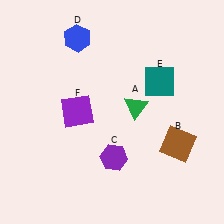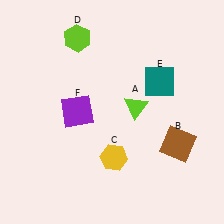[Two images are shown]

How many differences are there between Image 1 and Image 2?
There are 3 differences between the two images.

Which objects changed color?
A changed from green to lime. C changed from purple to yellow. D changed from blue to lime.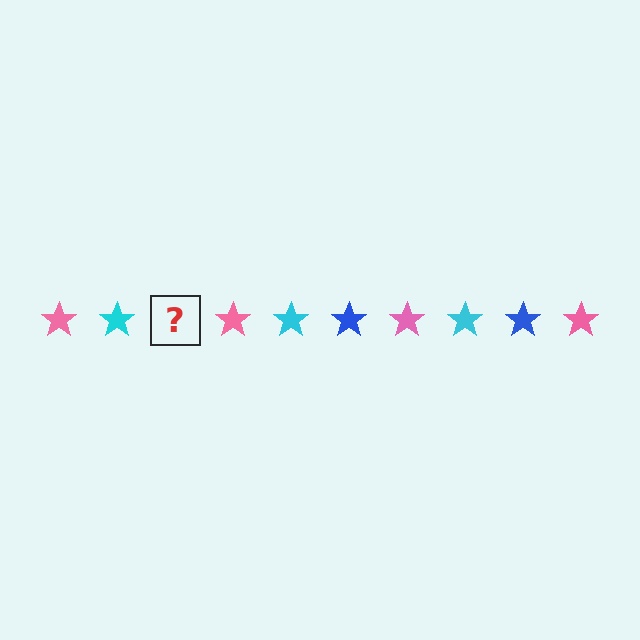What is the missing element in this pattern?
The missing element is a blue star.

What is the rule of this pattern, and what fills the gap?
The rule is that the pattern cycles through pink, cyan, blue stars. The gap should be filled with a blue star.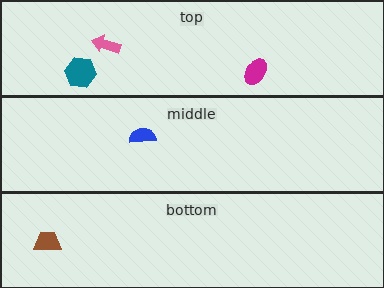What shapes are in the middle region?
The blue semicircle.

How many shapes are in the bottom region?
1.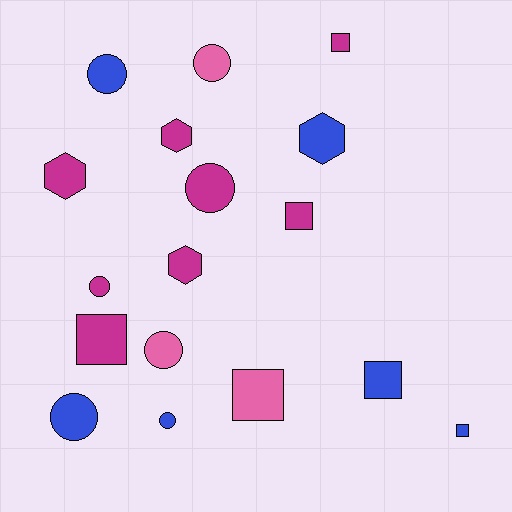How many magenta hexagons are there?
There are 3 magenta hexagons.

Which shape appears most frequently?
Circle, with 7 objects.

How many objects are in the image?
There are 17 objects.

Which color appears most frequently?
Magenta, with 8 objects.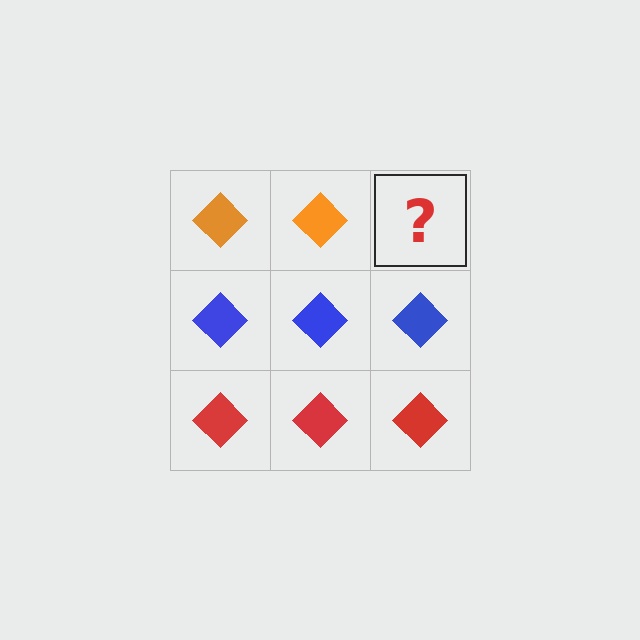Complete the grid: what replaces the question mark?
The question mark should be replaced with an orange diamond.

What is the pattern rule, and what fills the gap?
The rule is that each row has a consistent color. The gap should be filled with an orange diamond.